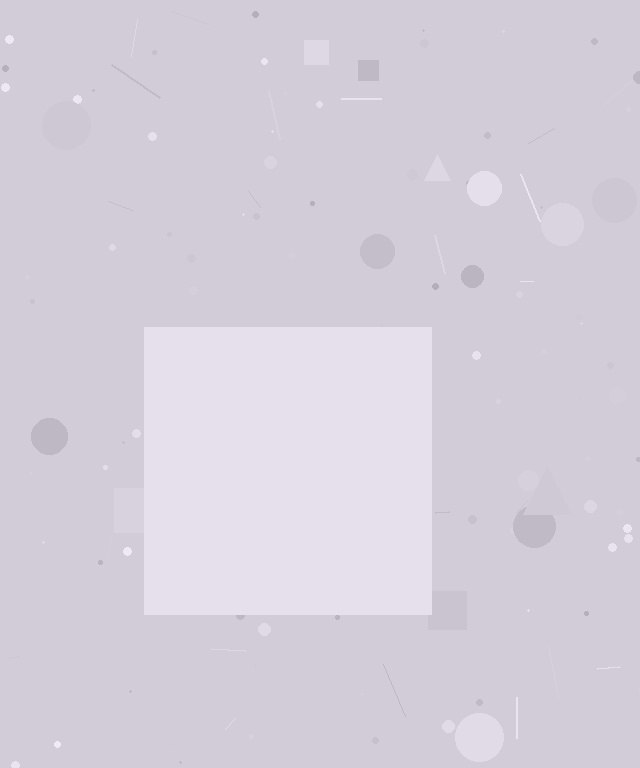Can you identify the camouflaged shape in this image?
The camouflaged shape is a square.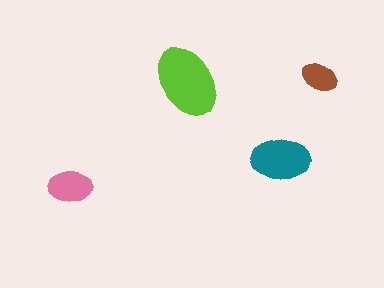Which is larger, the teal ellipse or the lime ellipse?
The lime one.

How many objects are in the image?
There are 4 objects in the image.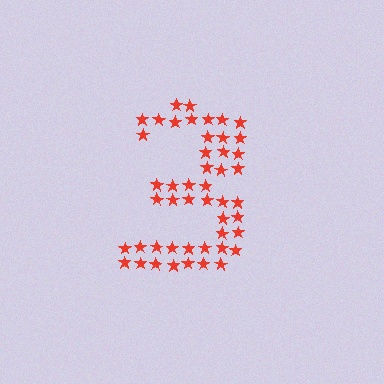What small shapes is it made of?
It is made of small stars.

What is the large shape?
The large shape is the digit 3.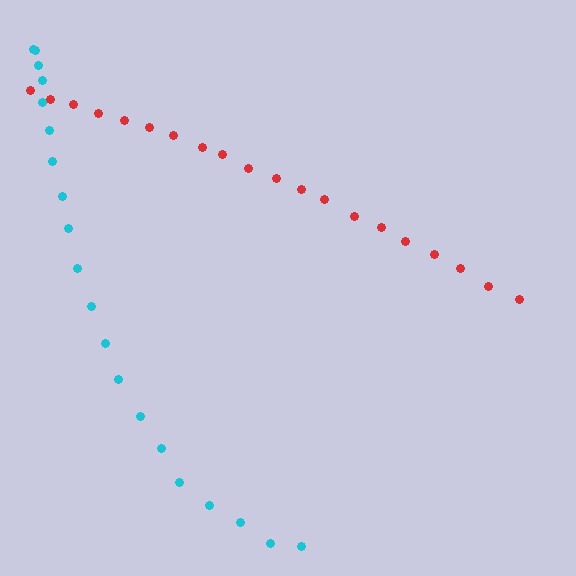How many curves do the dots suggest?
There are 2 distinct paths.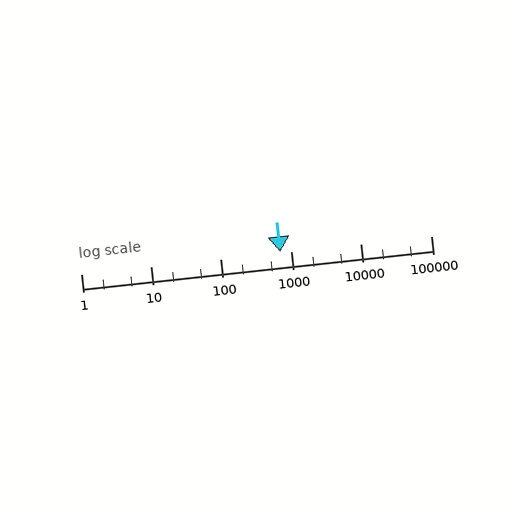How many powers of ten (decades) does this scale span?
The scale spans 5 decades, from 1 to 100000.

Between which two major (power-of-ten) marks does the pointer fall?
The pointer is between 100 and 1000.